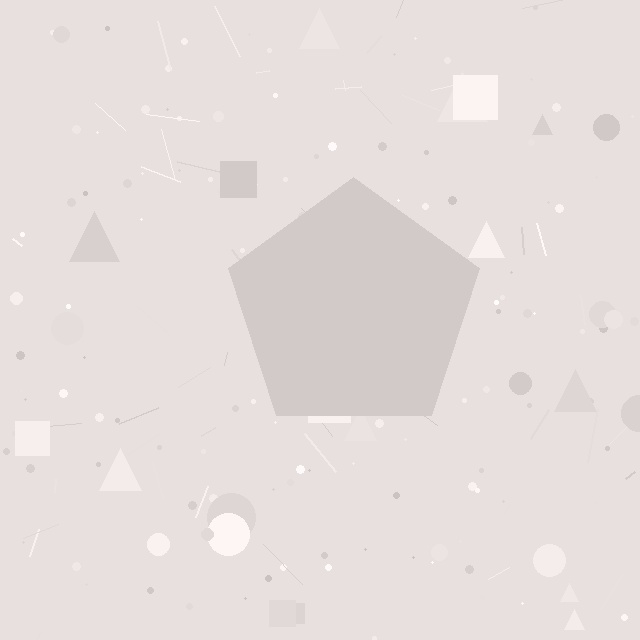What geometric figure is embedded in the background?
A pentagon is embedded in the background.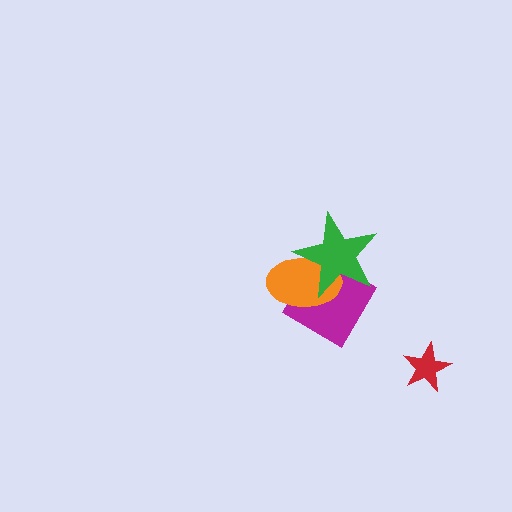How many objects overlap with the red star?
0 objects overlap with the red star.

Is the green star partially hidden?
No, no other shape covers it.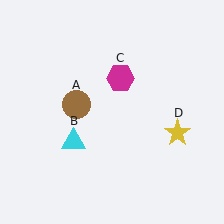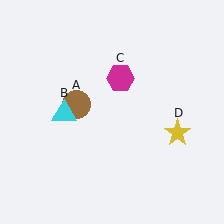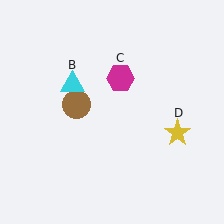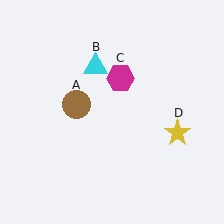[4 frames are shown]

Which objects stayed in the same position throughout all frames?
Brown circle (object A) and magenta hexagon (object C) and yellow star (object D) remained stationary.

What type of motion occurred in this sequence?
The cyan triangle (object B) rotated clockwise around the center of the scene.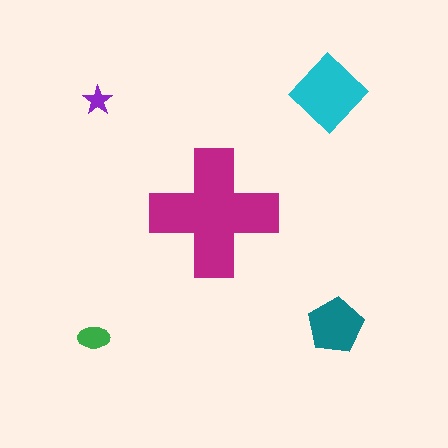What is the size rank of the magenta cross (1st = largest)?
1st.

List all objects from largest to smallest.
The magenta cross, the cyan diamond, the teal pentagon, the green ellipse, the purple star.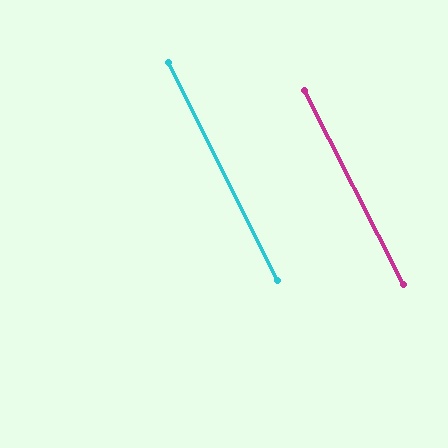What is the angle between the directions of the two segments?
Approximately 0 degrees.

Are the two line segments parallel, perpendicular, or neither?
Parallel — their directions differ by only 0.4°.